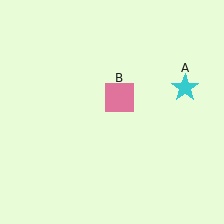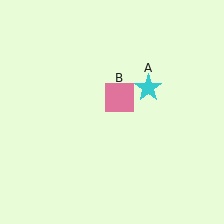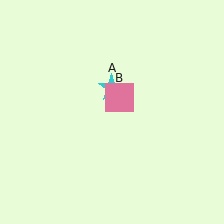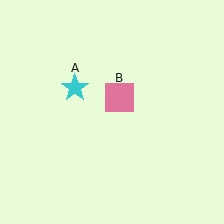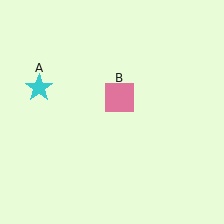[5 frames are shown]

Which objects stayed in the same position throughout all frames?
Pink square (object B) remained stationary.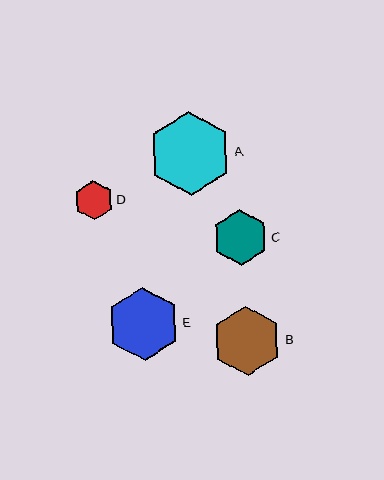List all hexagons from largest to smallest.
From largest to smallest: A, E, B, C, D.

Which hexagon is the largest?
Hexagon A is the largest with a size of approximately 83 pixels.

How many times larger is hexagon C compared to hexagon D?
Hexagon C is approximately 1.4 times the size of hexagon D.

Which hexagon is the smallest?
Hexagon D is the smallest with a size of approximately 39 pixels.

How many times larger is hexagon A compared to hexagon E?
Hexagon A is approximately 1.2 times the size of hexagon E.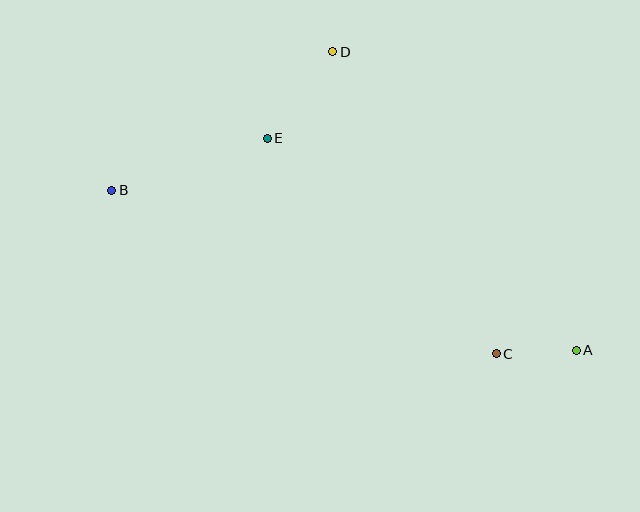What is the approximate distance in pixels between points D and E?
The distance between D and E is approximately 108 pixels.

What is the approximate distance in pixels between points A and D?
The distance between A and D is approximately 385 pixels.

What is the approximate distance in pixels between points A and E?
The distance between A and E is approximately 375 pixels.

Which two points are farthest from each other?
Points A and B are farthest from each other.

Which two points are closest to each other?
Points A and C are closest to each other.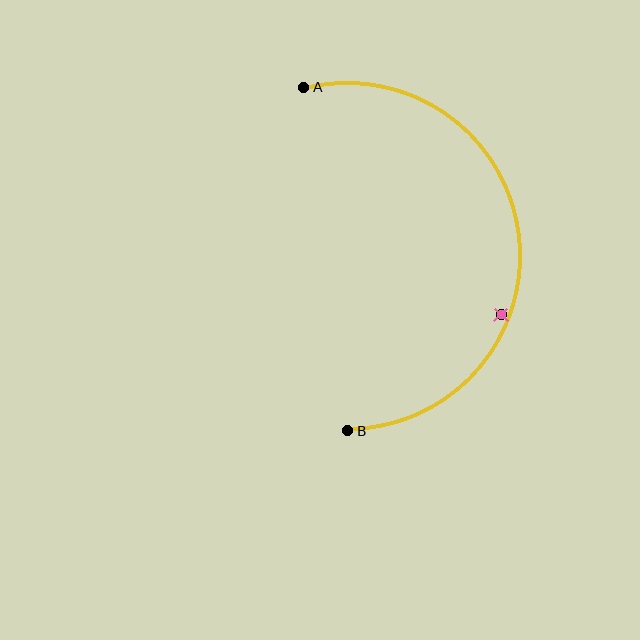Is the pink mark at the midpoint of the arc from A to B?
No — the pink mark does not lie on the arc at all. It sits slightly inside the curve.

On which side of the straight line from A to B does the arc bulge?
The arc bulges to the right of the straight line connecting A and B.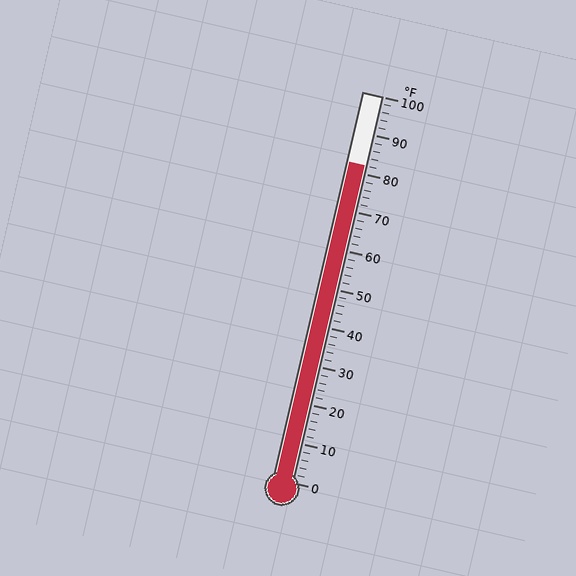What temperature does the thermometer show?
The thermometer shows approximately 82°F.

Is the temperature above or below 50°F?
The temperature is above 50°F.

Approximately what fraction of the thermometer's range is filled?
The thermometer is filled to approximately 80% of its range.